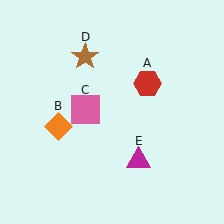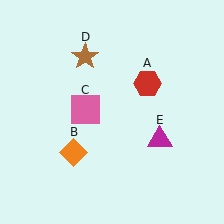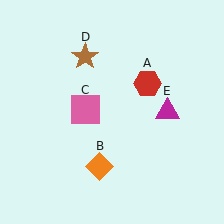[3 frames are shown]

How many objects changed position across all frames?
2 objects changed position: orange diamond (object B), magenta triangle (object E).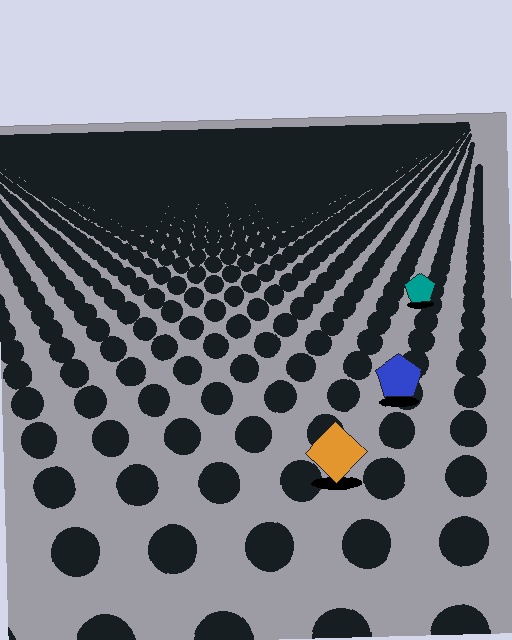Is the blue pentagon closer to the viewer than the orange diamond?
No. The orange diamond is closer — you can tell from the texture gradient: the ground texture is coarser near it.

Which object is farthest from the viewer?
The teal pentagon is farthest from the viewer. It appears smaller and the ground texture around it is denser.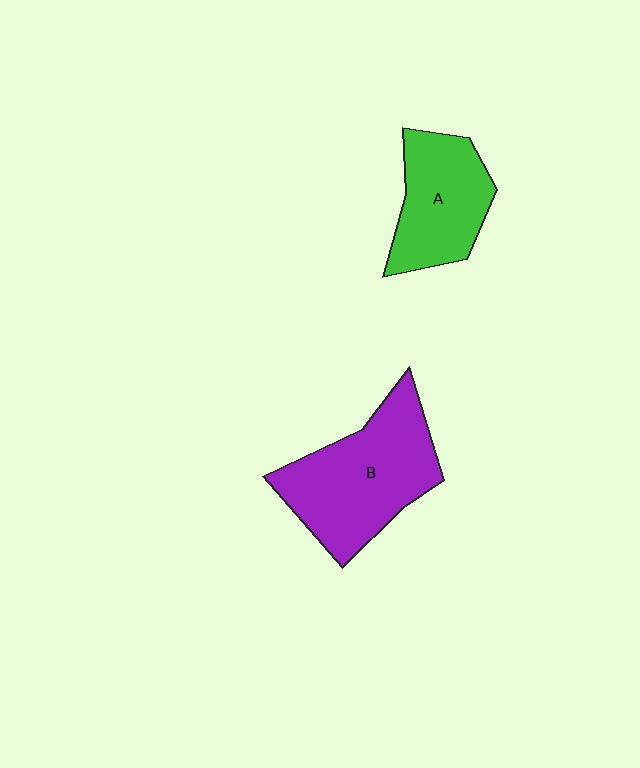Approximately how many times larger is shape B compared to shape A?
Approximately 1.4 times.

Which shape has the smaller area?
Shape A (green).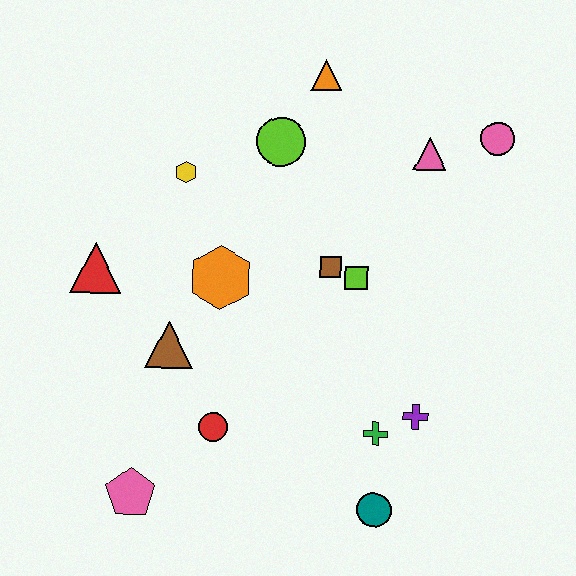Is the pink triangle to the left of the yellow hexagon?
No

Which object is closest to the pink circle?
The pink triangle is closest to the pink circle.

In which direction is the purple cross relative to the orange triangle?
The purple cross is below the orange triangle.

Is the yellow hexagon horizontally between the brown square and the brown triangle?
Yes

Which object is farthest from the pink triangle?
The pink pentagon is farthest from the pink triangle.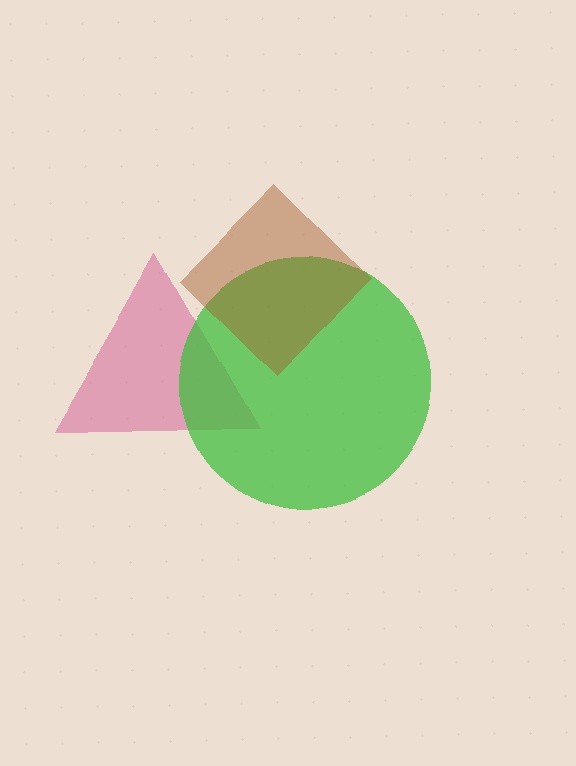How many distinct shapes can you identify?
There are 3 distinct shapes: a magenta triangle, a green circle, a brown diamond.